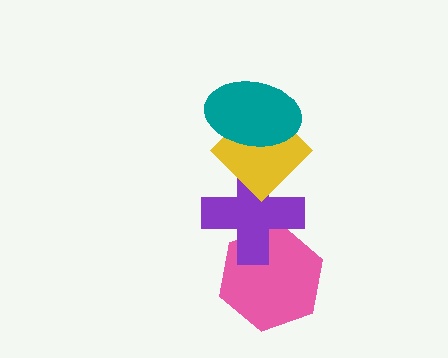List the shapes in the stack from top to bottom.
From top to bottom: the teal ellipse, the yellow diamond, the purple cross, the pink hexagon.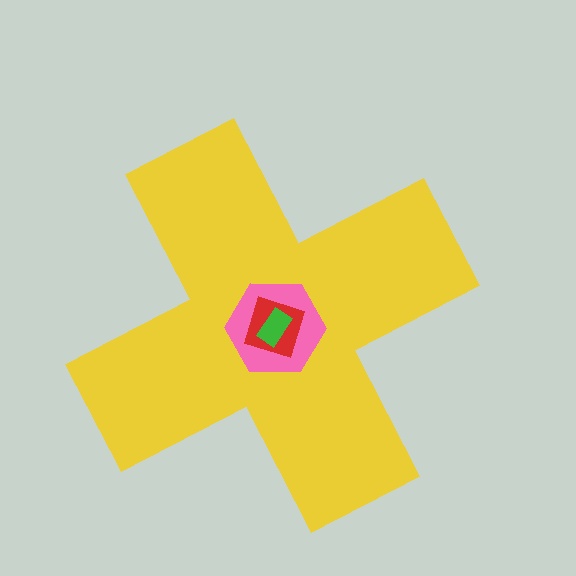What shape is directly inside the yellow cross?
The pink hexagon.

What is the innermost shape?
The green rectangle.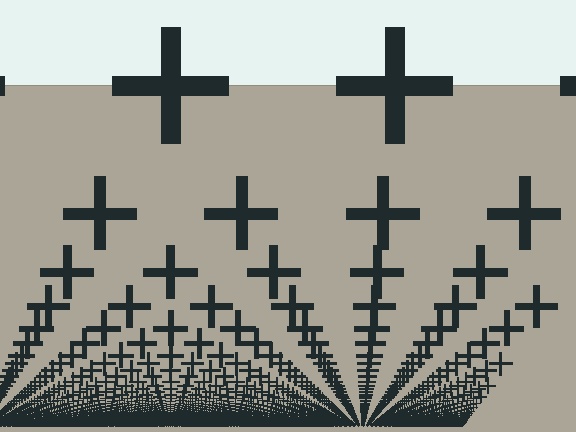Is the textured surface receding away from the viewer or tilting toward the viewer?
The surface appears to tilt toward the viewer. Texture elements get larger and sparser toward the top.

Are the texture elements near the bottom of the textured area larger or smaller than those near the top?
Smaller. The gradient is inverted — elements near the bottom are smaller and denser.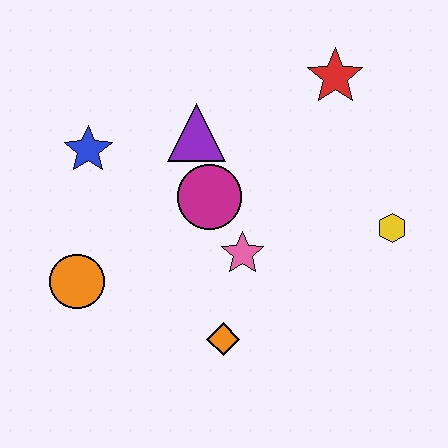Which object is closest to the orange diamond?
The pink star is closest to the orange diamond.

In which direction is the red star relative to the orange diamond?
The red star is above the orange diamond.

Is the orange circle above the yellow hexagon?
No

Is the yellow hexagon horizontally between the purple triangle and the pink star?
No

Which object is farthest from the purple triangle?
The yellow hexagon is farthest from the purple triangle.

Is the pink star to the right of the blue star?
Yes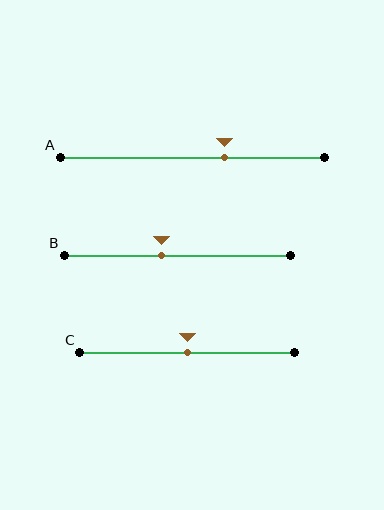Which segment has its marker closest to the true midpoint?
Segment C has its marker closest to the true midpoint.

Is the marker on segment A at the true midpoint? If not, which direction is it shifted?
No, the marker on segment A is shifted to the right by about 12% of the segment length.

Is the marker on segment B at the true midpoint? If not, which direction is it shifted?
No, the marker on segment B is shifted to the left by about 7% of the segment length.